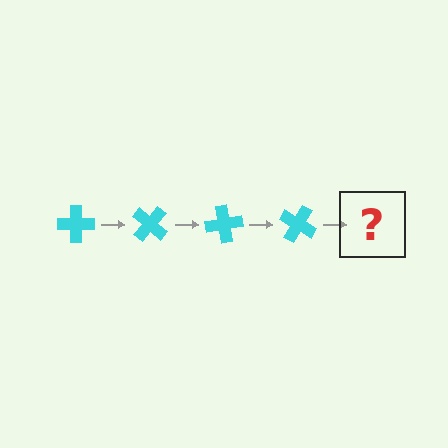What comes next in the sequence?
The next element should be a cyan cross rotated 160 degrees.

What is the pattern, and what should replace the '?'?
The pattern is that the cross rotates 40 degrees each step. The '?' should be a cyan cross rotated 160 degrees.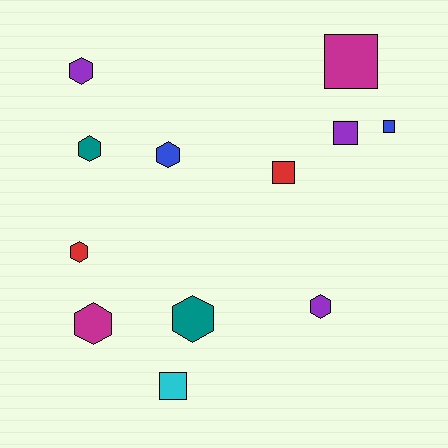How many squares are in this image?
There are 5 squares.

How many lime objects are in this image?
There are no lime objects.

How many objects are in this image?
There are 12 objects.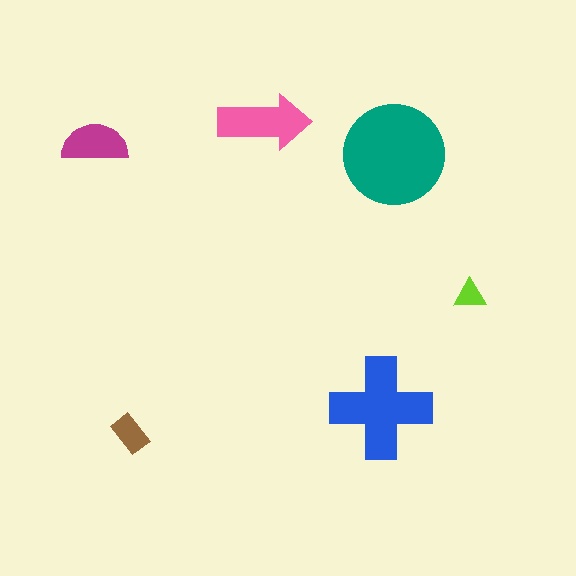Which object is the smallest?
The lime triangle.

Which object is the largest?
The teal circle.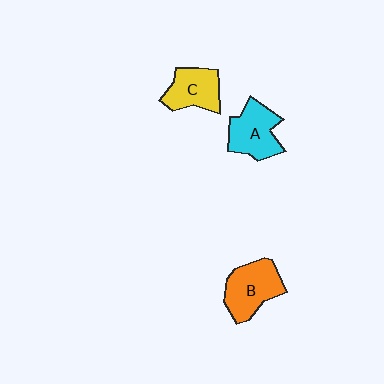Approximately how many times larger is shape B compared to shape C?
Approximately 1.2 times.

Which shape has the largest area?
Shape B (orange).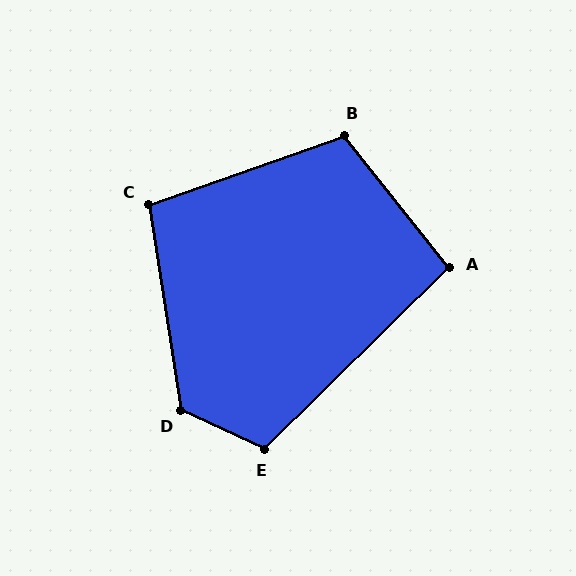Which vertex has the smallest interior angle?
A, at approximately 96 degrees.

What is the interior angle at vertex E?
Approximately 111 degrees (obtuse).